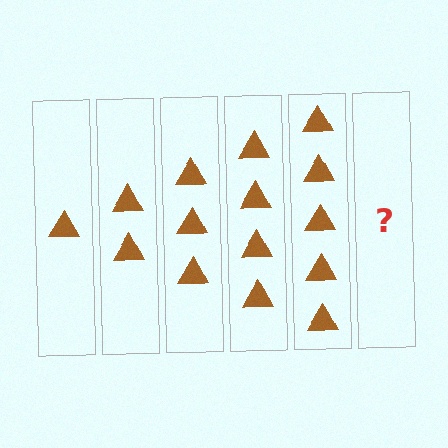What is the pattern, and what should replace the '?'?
The pattern is that each step adds one more triangle. The '?' should be 6 triangles.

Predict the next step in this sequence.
The next step is 6 triangles.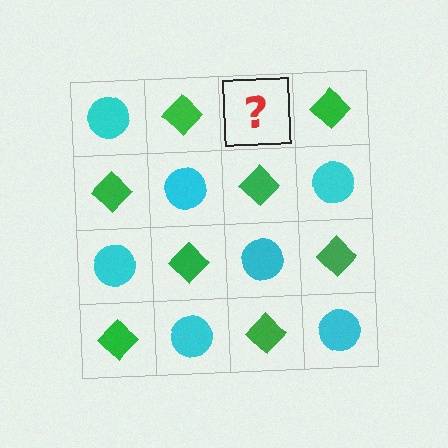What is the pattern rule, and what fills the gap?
The rule is that it alternates cyan circle and green diamond in a checkerboard pattern. The gap should be filled with a cyan circle.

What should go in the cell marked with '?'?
The missing cell should contain a cyan circle.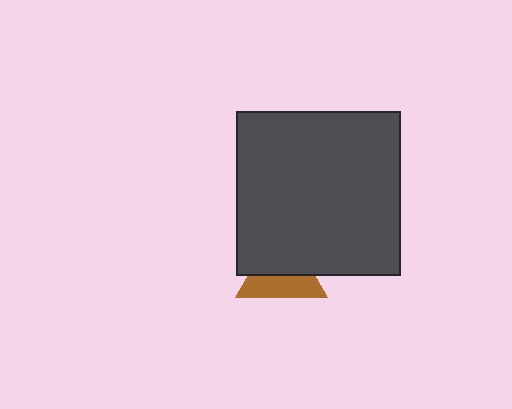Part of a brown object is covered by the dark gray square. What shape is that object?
It is a triangle.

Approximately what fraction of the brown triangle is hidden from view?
Roughly 52% of the brown triangle is hidden behind the dark gray square.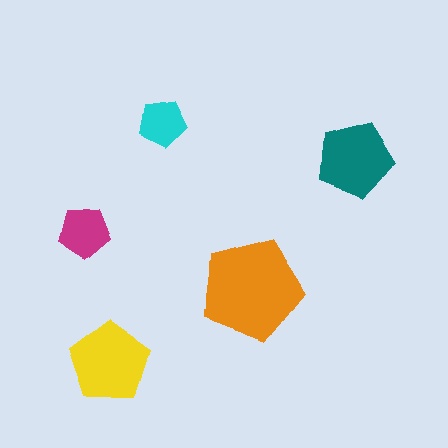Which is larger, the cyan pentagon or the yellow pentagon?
The yellow one.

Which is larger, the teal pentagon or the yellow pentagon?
The yellow one.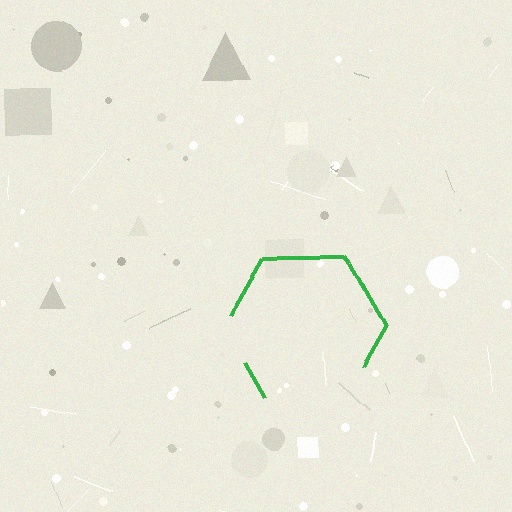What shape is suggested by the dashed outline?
The dashed outline suggests a hexagon.